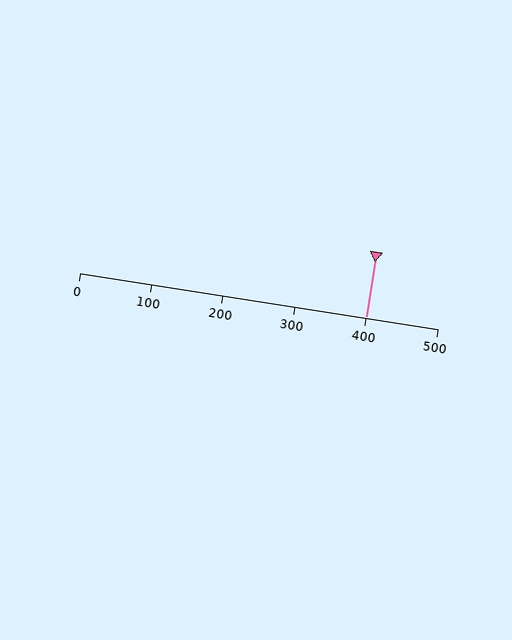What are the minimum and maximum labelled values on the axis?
The axis runs from 0 to 500.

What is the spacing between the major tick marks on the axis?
The major ticks are spaced 100 apart.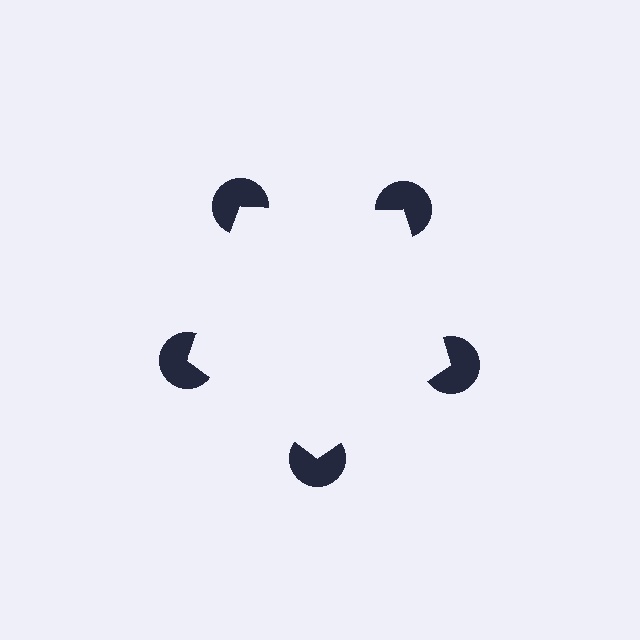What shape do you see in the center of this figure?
An illusory pentagon — its edges are inferred from the aligned wedge cuts in the pac-man discs, not physically drawn.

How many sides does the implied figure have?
5 sides.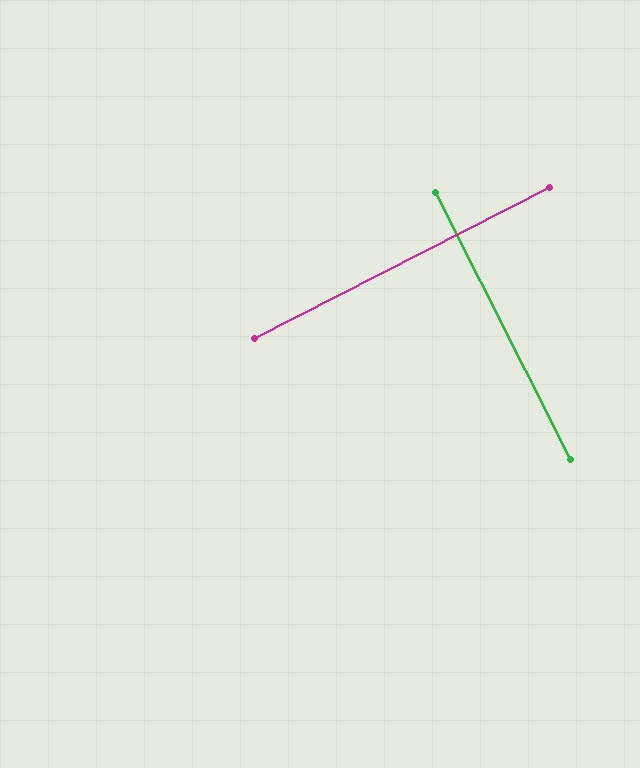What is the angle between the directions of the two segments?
Approximately 90 degrees.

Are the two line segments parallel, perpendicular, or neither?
Perpendicular — they meet at approximately 90°.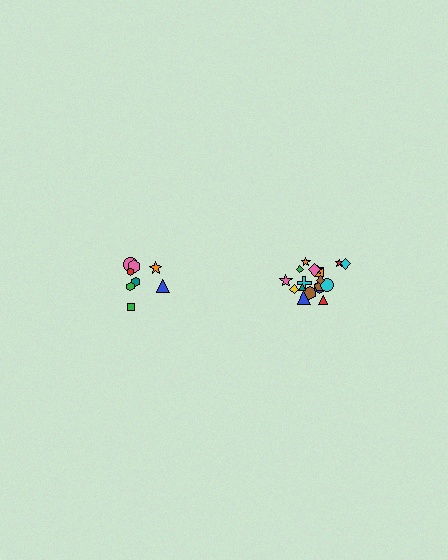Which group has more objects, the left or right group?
The right group.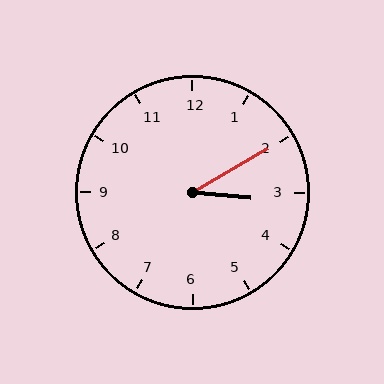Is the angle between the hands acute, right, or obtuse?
It is acute.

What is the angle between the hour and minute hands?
Approximately 35 degrees.